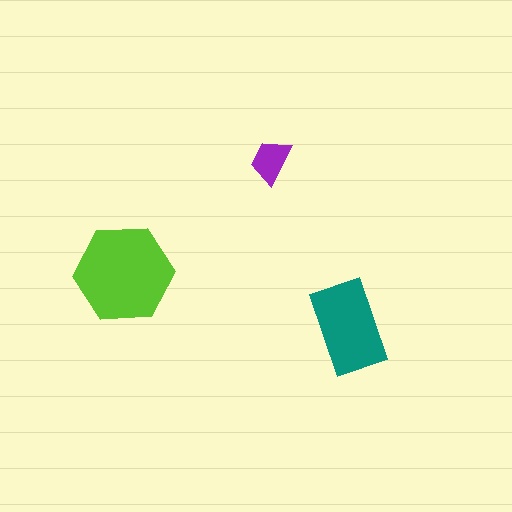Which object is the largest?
The lime hexagon.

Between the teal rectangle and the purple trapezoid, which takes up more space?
The teal rectangle.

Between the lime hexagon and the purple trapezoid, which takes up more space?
The lime hexagon.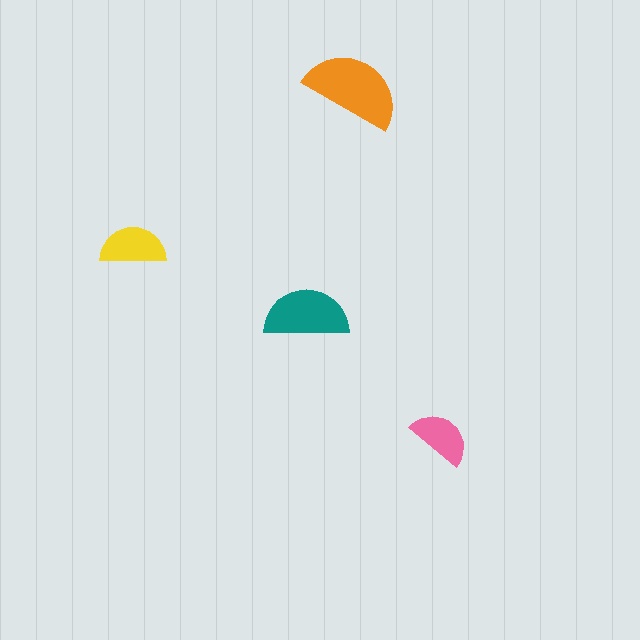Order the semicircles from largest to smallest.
the orange one, the teal one, the yellow one, the pink one.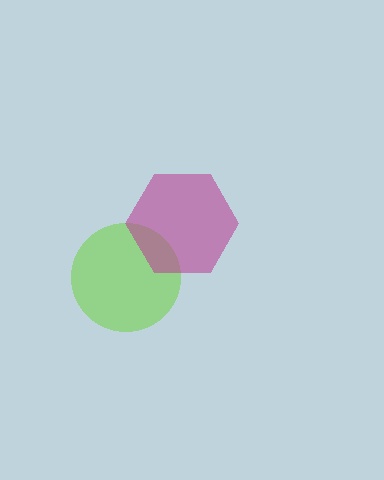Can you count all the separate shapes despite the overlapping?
Yes, there are 2 separate shapes.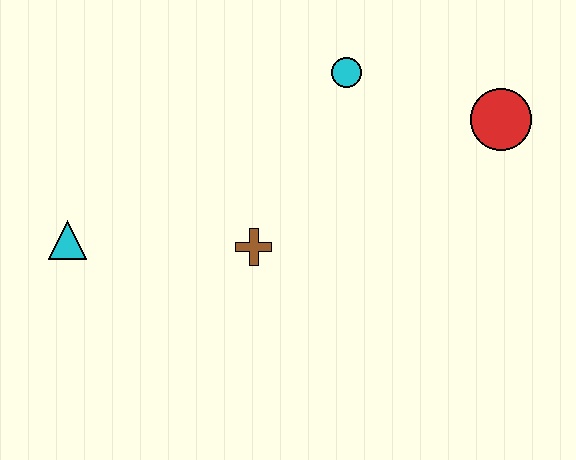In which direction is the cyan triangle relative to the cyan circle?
The cyan triangle is to the left of the cyan circle.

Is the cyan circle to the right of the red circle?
No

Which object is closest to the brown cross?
The cyan triangle is closest to the brown cross.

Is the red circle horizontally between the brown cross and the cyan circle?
No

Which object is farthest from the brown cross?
The red circle is farthest from the brown cross.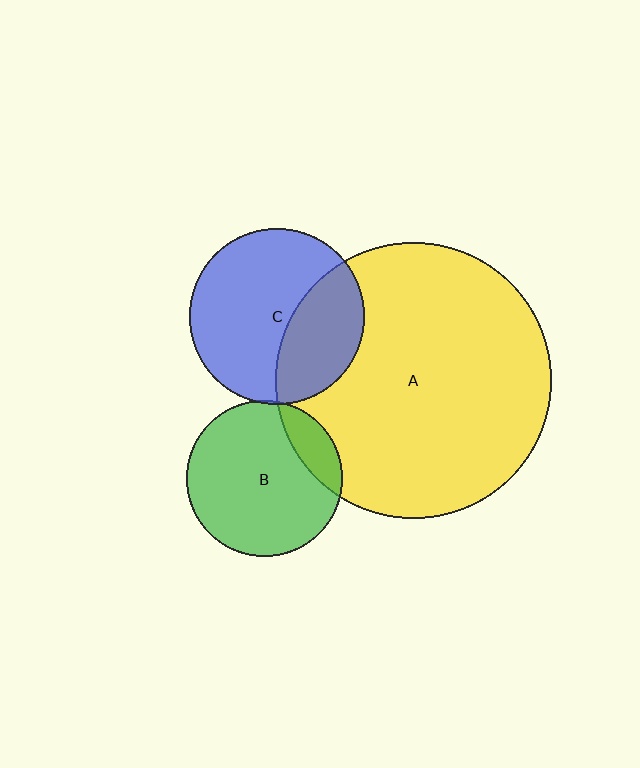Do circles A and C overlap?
Yes.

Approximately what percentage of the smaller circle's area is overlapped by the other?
Approximately 35%.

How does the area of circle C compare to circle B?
Approximately 1.3 times.